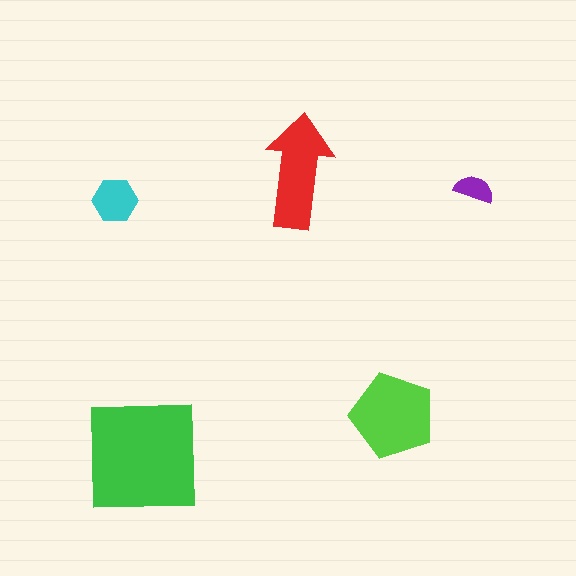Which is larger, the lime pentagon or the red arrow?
The lime pentagon.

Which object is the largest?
The green square.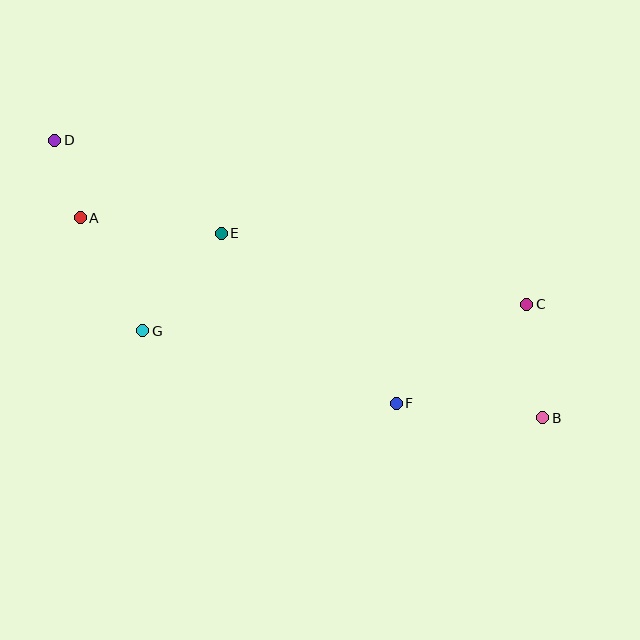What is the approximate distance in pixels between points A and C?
The distance between A and C is approximately 455 pixels.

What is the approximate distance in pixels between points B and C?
The distance between B and C is approximately 115 pixels.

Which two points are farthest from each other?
Points B and D are farthest from each other.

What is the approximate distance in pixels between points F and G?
The distance between F and G is approximately 264 pixels.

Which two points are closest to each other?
Points A and D are closest to each other.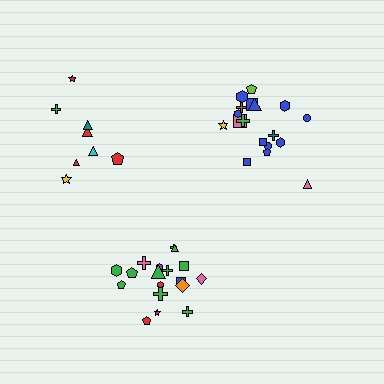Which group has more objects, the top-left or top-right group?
The top-right group.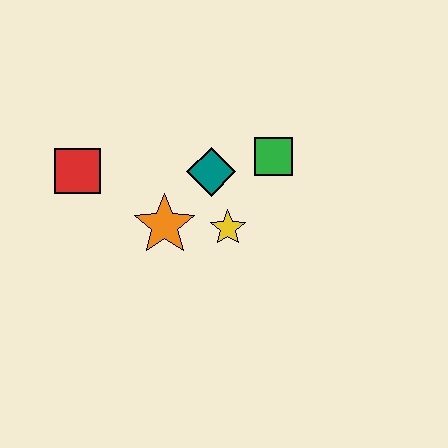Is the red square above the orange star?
Yes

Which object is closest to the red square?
The orange star is closest to the red square.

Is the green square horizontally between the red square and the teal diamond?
No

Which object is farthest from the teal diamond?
The red square is farthest from the teal diamond.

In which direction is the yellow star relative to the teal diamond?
The yellow star is below the teal diamond.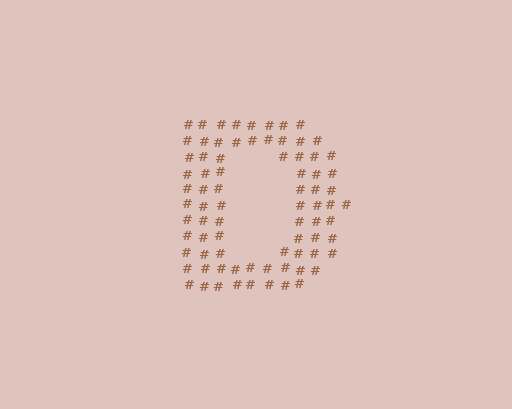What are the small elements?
The small elements are hash symbols.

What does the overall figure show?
The overall figure shows the letter D.